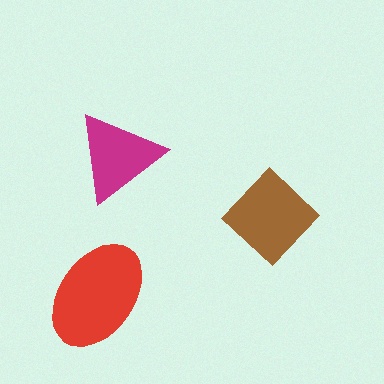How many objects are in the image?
There are 3 objects in the image.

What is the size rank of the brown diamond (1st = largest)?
2nd.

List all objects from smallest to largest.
The magenta triangle, the brown diamond, the red ellipse.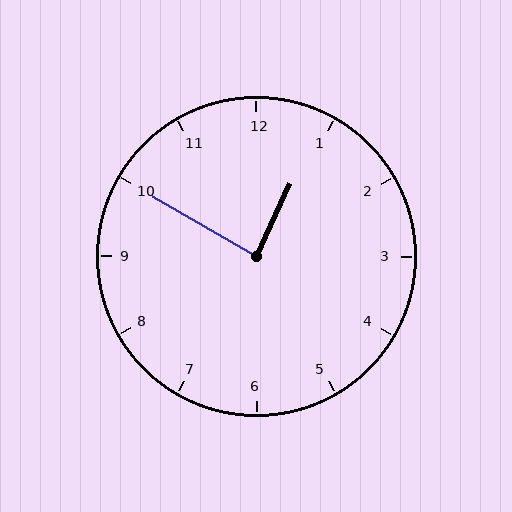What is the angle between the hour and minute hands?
Approximately 85 degrees.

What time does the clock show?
12:50.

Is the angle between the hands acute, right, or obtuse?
It is right.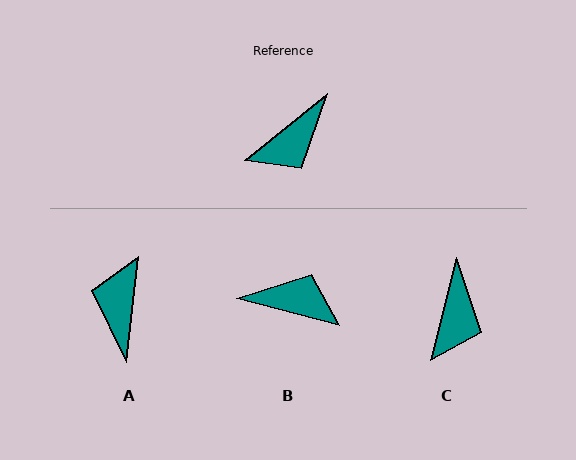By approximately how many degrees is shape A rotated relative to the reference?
Approximately 135 degrees clockwise.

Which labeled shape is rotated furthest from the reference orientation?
A, about 135 degrees away.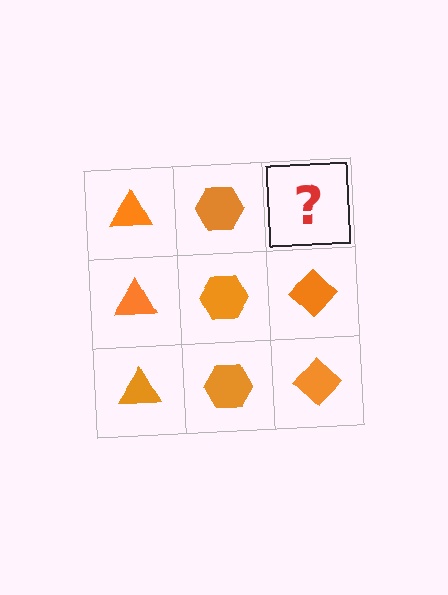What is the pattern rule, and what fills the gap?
The rule is that each column has a consistent shape. The gap should be filled with an orange diamond.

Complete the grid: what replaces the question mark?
The question mark should be replaced with an orange diamond.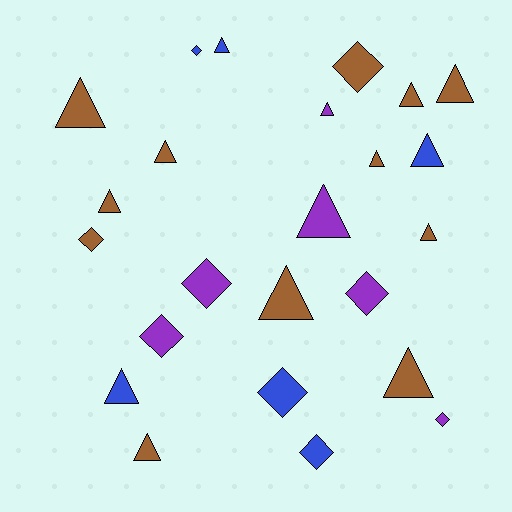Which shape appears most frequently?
Triangle, with 15 objects.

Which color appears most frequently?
Brown, with 12 objects.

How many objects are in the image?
There are 24 objects.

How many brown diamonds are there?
There are 2 brown diamonds.